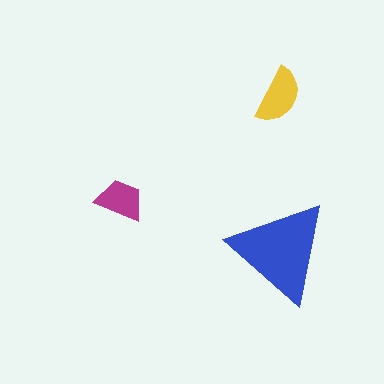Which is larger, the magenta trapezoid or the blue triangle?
The blue triangle.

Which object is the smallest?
The magenta trapezoid.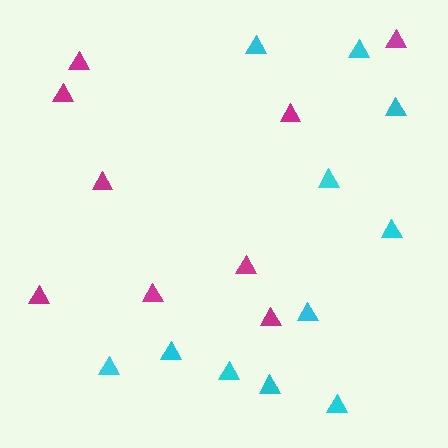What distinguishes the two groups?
There are 2 groups: one group of magenta triangles (9) and one group of cyan triangles (11).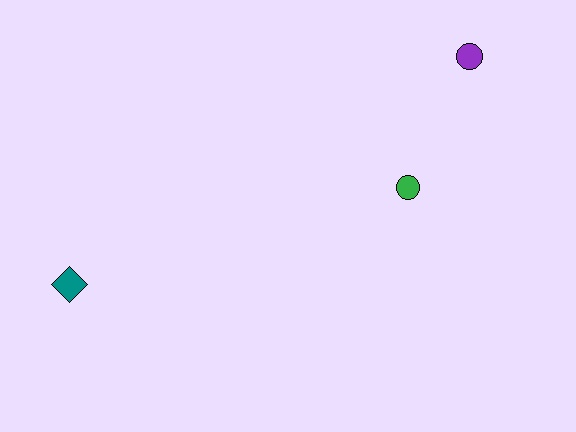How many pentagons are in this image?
There are no pentagons.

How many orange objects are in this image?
There are no orange objects.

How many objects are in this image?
There are 3 objects.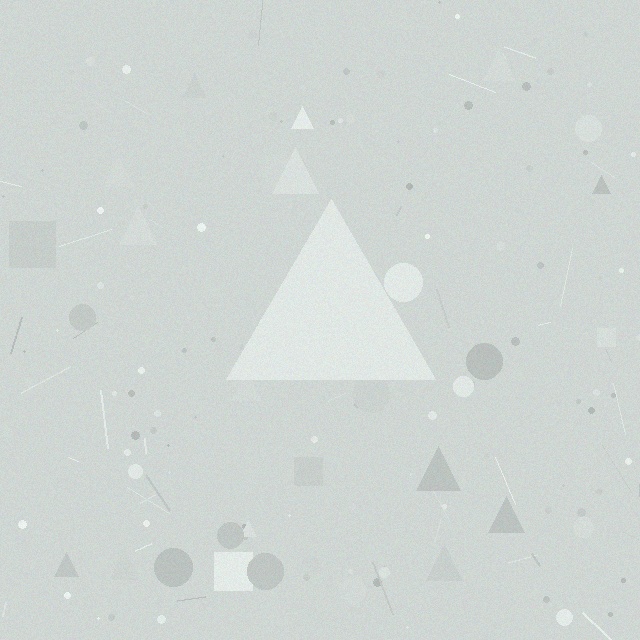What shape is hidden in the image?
A triangle is hidden in the image.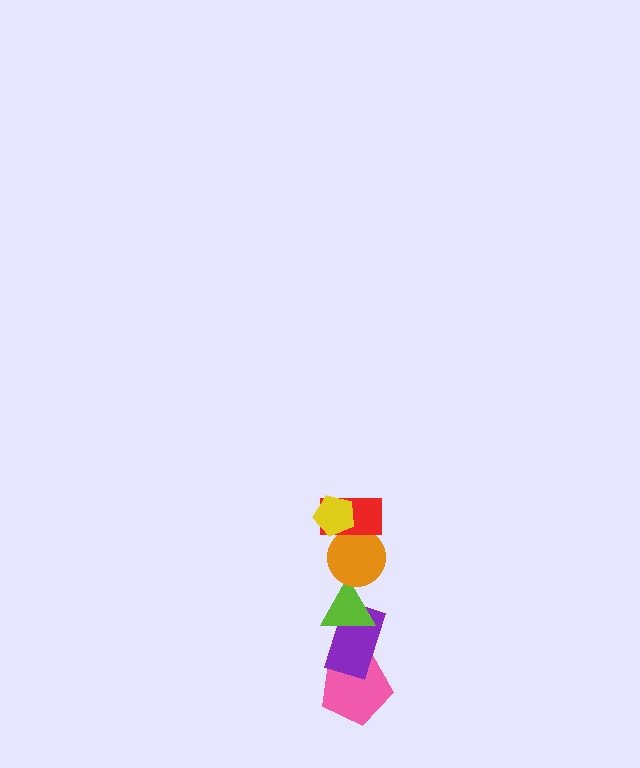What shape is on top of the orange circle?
The red rectangle is on top of the orange circle.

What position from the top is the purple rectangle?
The purple rectangle is 5th from the top.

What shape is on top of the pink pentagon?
The purple rectangle is on top of the pink pentagon.